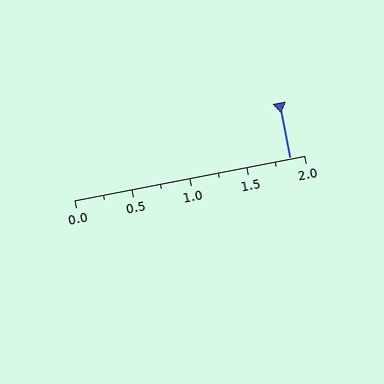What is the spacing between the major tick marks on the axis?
The major ticks are spaced 0.5 apart.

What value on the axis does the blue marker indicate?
The marker indicates approximately 1.88.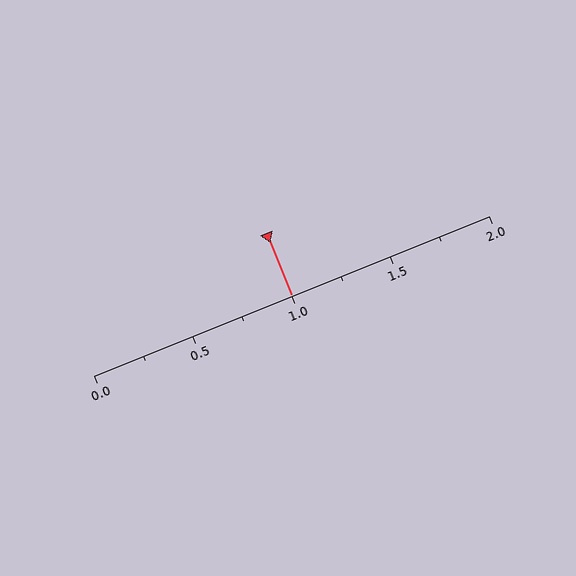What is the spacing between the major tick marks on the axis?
The major ticks are spaced 0.5 apart.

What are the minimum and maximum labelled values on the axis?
The axis runs from 0.0 to 2.0.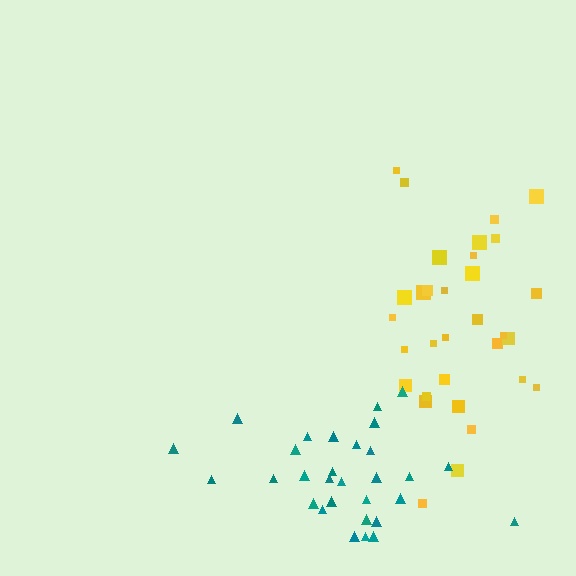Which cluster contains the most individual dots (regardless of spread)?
Yellow (32).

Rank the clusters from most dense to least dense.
teal, yellow.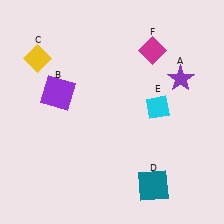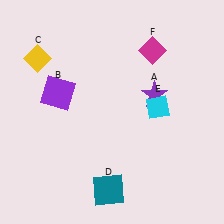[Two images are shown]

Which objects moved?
The objects that moved are: the purple star (A), the teal square (D).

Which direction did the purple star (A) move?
The purple star (A) moved left.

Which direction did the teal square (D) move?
The teal square (D) moved left.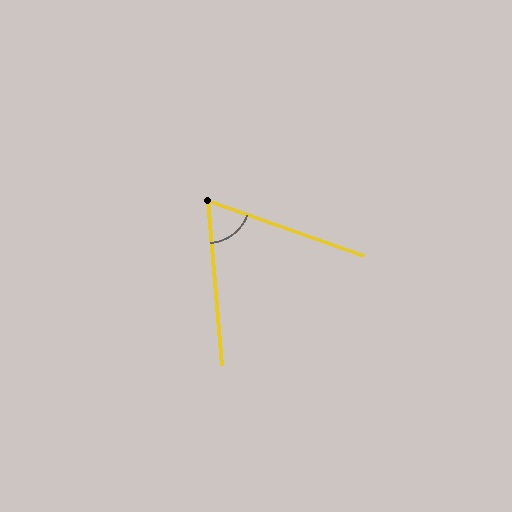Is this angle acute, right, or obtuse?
It is acute.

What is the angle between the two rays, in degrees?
Approximately 66 degrees.